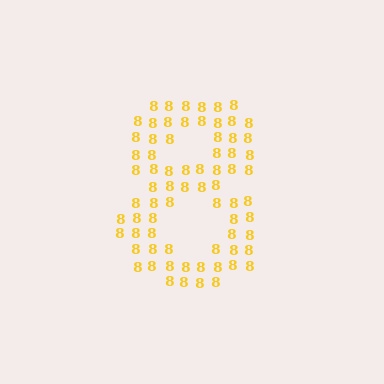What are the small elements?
The small elements are digit 8's.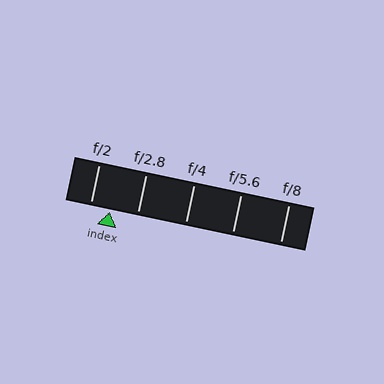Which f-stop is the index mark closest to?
The index mark is closest to f/2.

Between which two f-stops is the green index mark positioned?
The index mark is between f/2 and f/2.8.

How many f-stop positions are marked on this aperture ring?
There are 5 f-stop positions marked.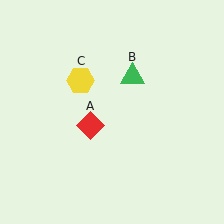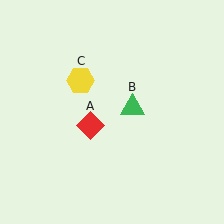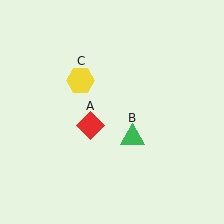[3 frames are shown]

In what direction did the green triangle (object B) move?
The green triangle (object B) moved down.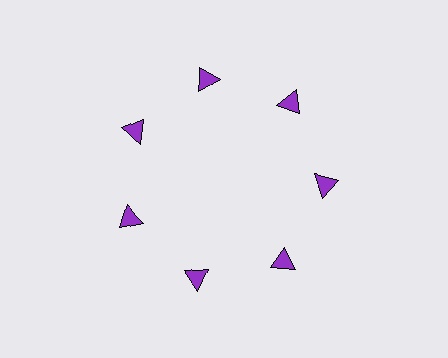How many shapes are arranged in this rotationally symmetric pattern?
There are 7 shapes, arranged in 7 groups of 1.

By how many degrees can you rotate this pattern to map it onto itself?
The pattern maps onto itself every 51 degrees of rotation.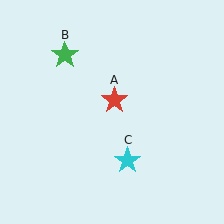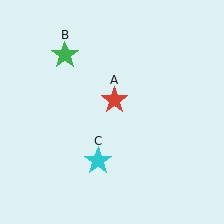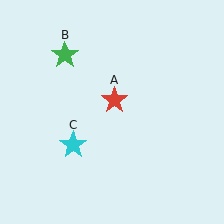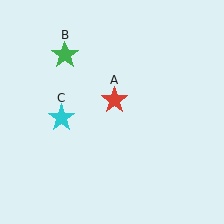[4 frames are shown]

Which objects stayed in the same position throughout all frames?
Red star (object A) and green star (object B) remained stationary.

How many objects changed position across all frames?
1 object changed position: cyan star (object C).